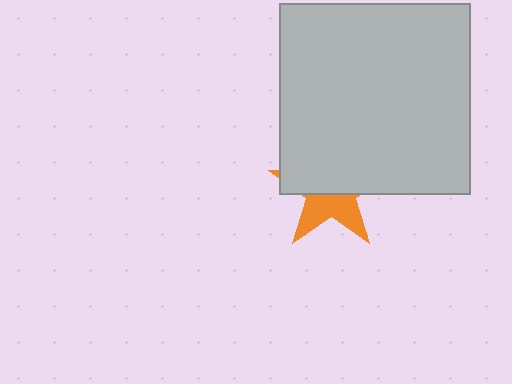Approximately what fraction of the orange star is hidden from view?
Roughly 60% of the orange star is hidden behind the light gray square.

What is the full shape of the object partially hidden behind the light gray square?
The partially hidden object is an orange star.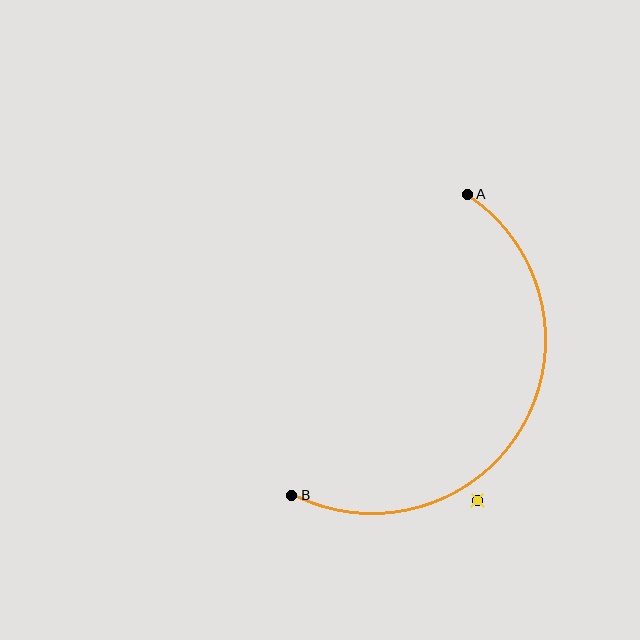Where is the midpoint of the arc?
The arc midpoint is the point on the curve farthest from the straight line joining A and B. It sits to the right of that line.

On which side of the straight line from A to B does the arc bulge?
The arc bulges to the right of the straight line connecting A and B.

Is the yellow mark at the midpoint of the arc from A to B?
No — the yellow mark does not lie on the arc at all. It sits slightly outside the curve.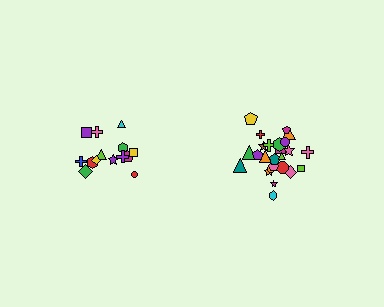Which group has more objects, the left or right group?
The right group.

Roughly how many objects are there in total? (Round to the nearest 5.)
Roughly 40 objects in total.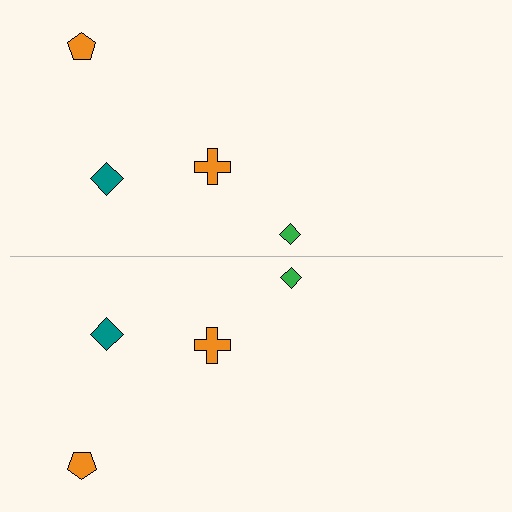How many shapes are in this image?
There are 8 shapes in this image.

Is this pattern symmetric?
Yes, this pattern has bilateral (reflection) symmetry.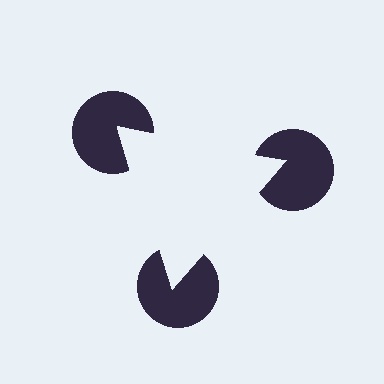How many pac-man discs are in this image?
There are 3 — one at each vertex of the illusory triangle.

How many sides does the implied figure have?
3 sides.